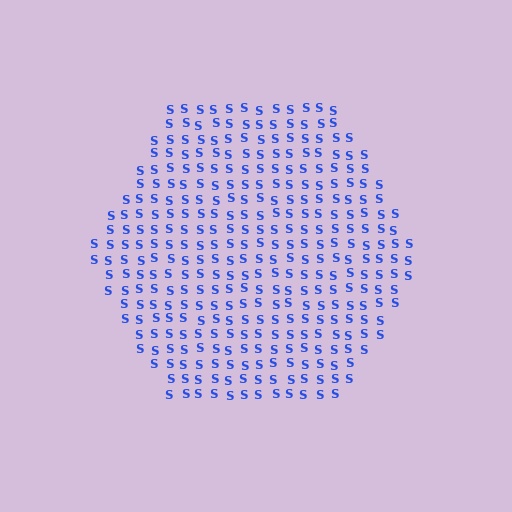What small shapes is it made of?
It is made of small letter S's.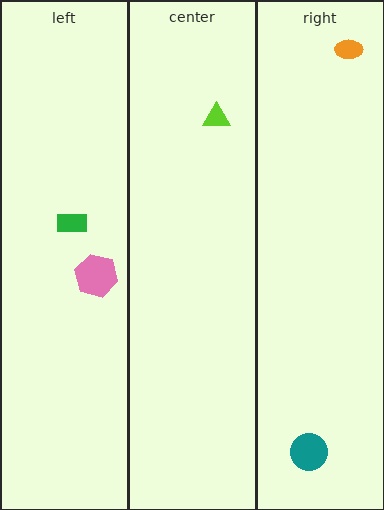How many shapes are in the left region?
2.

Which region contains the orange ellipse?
The right region.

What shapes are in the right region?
The teal circle, the orange ellipse.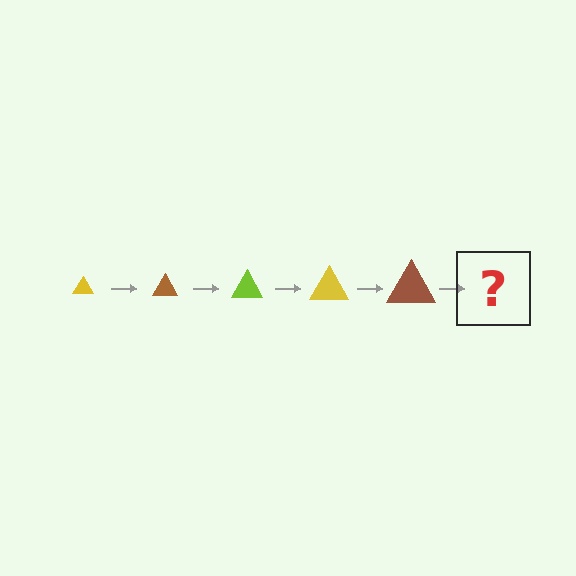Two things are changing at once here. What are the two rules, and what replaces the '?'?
The two rules are that the triangle grows larger each step and the color cycles through yellow, brown, and lime. The '?' should be a lime triangle, larger than the previous one.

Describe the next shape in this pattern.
It should be a lime triangle, larger than the previous one.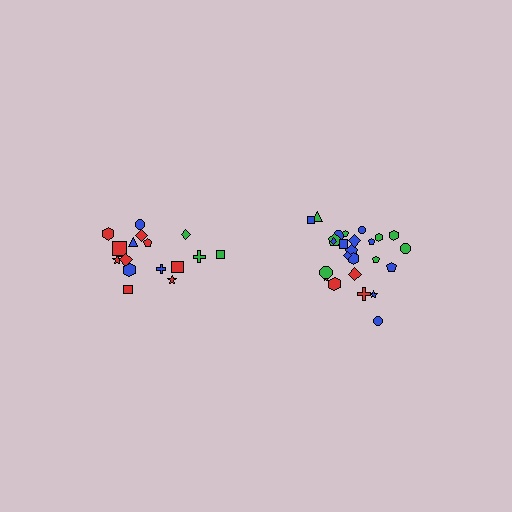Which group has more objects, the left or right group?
The right group.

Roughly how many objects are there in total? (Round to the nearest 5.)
Roughly 45 objects in total.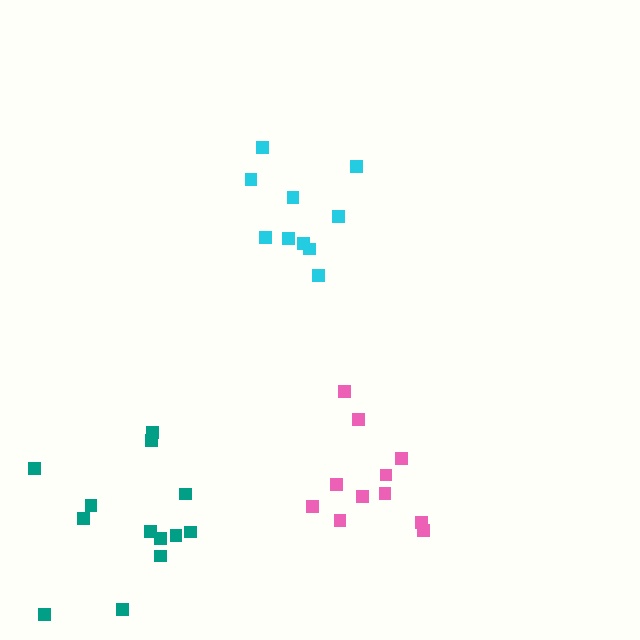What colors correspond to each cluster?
The clusters are colored: cyan, pink, teal.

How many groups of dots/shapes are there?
There are 3 groups.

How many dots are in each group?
Group 1: 10 dots, Group 2: 11 dots, Group 3: 13 dots (34 total).